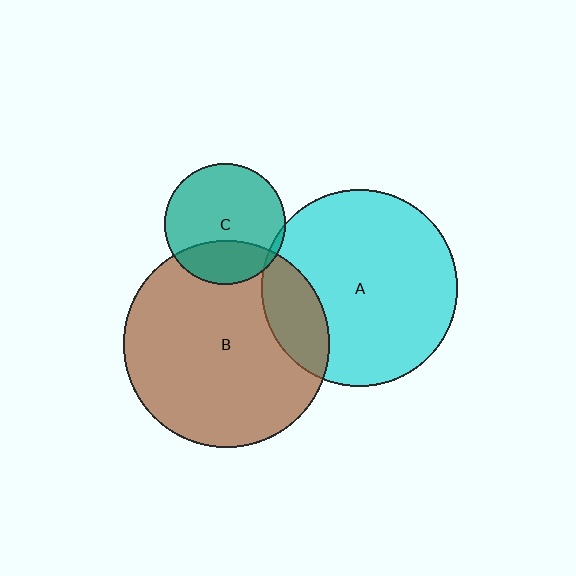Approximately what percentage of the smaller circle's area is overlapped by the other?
Approximately 30%.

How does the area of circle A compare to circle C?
Approximately 2.6 times.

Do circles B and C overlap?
Yes.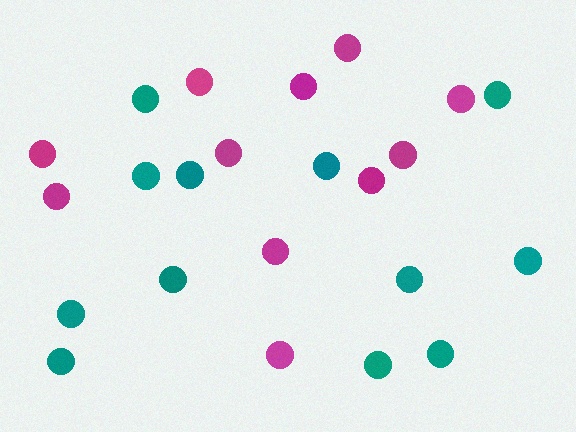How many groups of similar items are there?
There are 2 groups: one group of magenta circles (11) and one group of teal circles (12).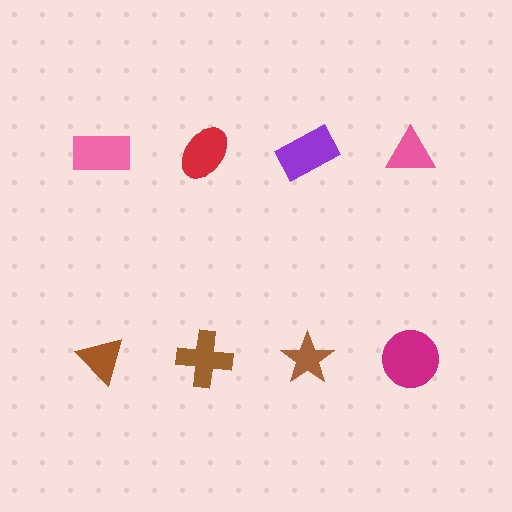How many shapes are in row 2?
4 shapes.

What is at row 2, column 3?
A brown star.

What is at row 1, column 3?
A purple rectangle.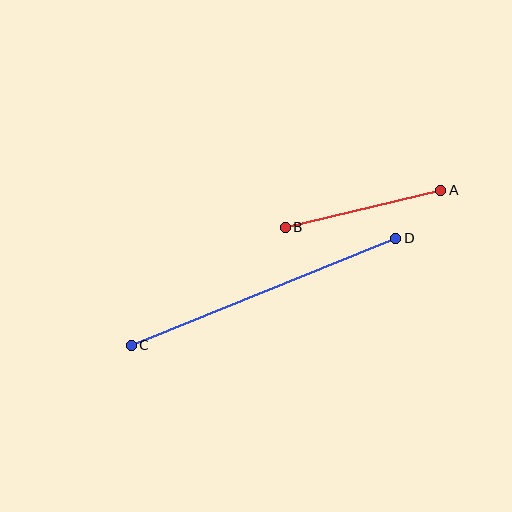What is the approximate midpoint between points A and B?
The midpoint is at approximately (363, 209) pixels.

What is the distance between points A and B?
The distance is approximately 160 pixels.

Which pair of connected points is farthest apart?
Points C and D are farthest apart.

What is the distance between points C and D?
The distance is approximately 285 pixels.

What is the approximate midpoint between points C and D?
The midpoint is at approximately (264, 292) pixels.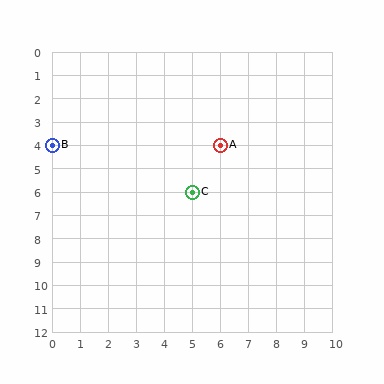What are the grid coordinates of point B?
Point B is at grid coordinates (0, 4).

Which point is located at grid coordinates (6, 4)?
Point A is at (6, 4).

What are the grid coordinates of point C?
Point C is at grid coordinates (5, 6).